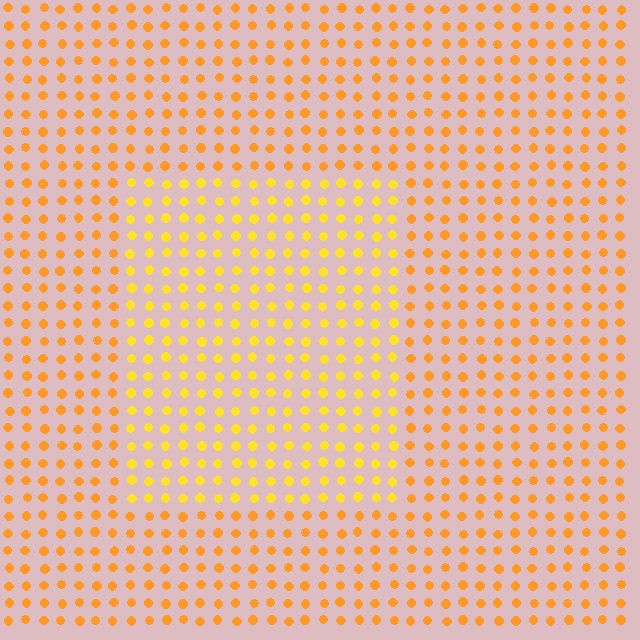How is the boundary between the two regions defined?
The boundary is defined purely by a slight shift in hue (about 21 degrees). Spacing, size, and orientation are identical on both sides.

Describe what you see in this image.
The image is filled with small orange elements in a uniform arrangement. A rectangle-shaped region is visible where the elements are tinted to a slightly different hue, forming a subtle color boundary.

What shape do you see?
I see a rectangle.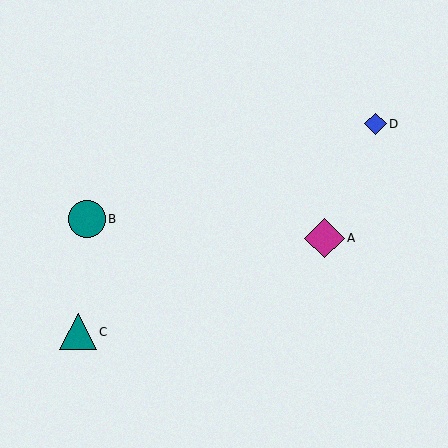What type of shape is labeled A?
Shape A is a magenta diamond.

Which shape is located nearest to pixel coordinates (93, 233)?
The teal circle (labeled B) at (87, 219) is nearest to that location.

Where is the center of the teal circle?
The center of the teal circle is at (87, 219).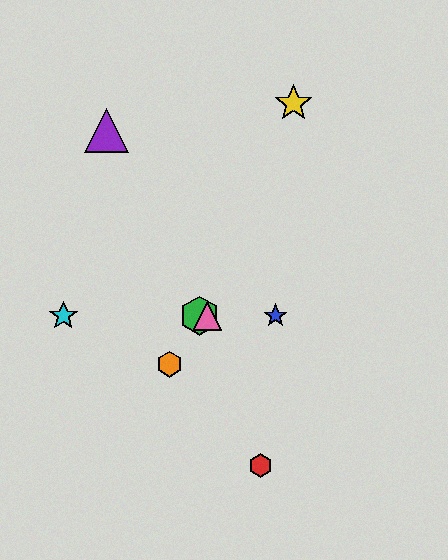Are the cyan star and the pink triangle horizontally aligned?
Yes, both are at y≈316.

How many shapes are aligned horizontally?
4 shapes (the blue star, the green hexagon, the cyan star, the pink triangle) are aligned horizontally.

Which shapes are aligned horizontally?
The blue star, the green hexagon, the cyan star, the pink triangle are aligned horizontally.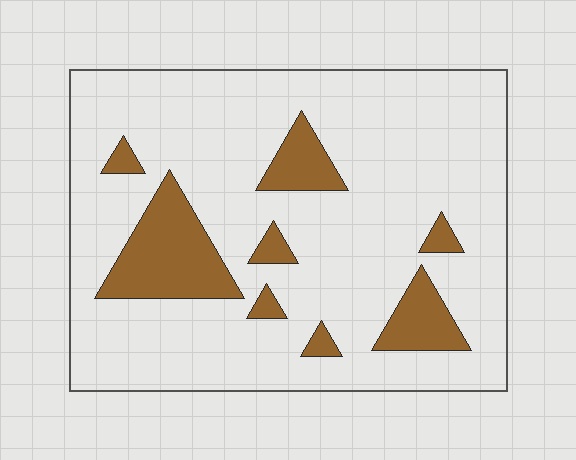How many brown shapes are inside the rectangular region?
8.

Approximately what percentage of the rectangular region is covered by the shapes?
Approximately 15%.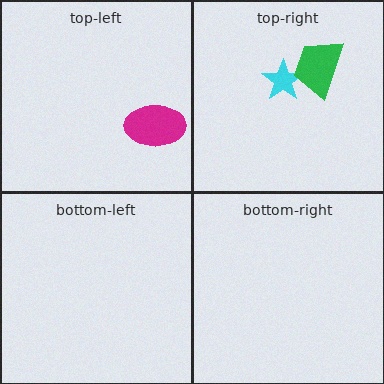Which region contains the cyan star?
The top-right region.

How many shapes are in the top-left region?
1.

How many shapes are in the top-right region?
2.